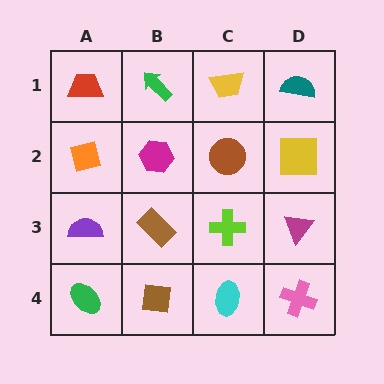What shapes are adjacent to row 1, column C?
A brown circle (row 2, column C), a green arrow (row 1, column B), a teal semicircle (row 1, column D).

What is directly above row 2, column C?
A yellow trapezoid.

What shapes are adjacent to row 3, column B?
A magenta hexagon (row 2, column B), a brown square (row 4, column B), a purple semicircle (row 3, column A), a lime cross (row 3, column C).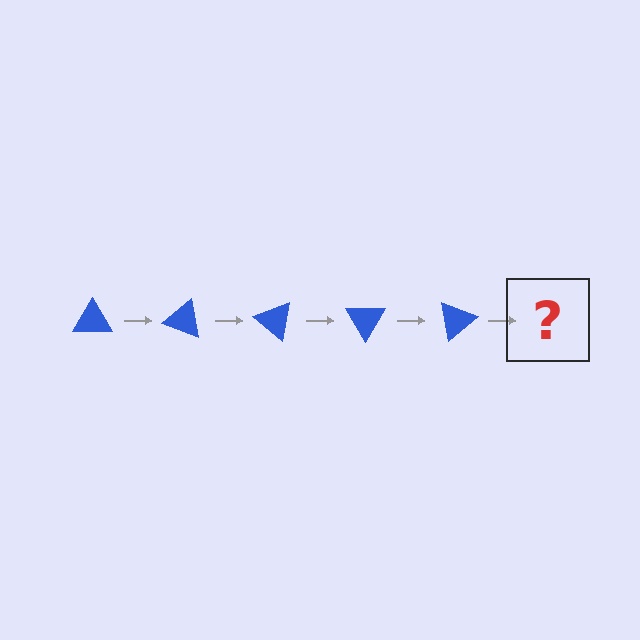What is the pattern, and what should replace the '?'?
The pattern is that the triangle rotates 20 degrees each step. The '?' should be a blue triangle rotated 100 degrees.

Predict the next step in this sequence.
The next step is a blue triangle rotated 100 degrees.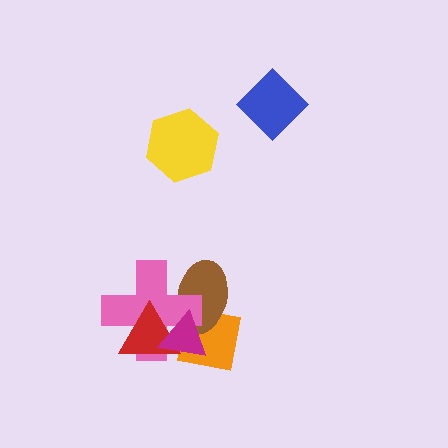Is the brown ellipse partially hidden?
Yes, it is partially covered by another shape.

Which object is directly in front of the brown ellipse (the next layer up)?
The pink cross is directly in front of the brown ellipse.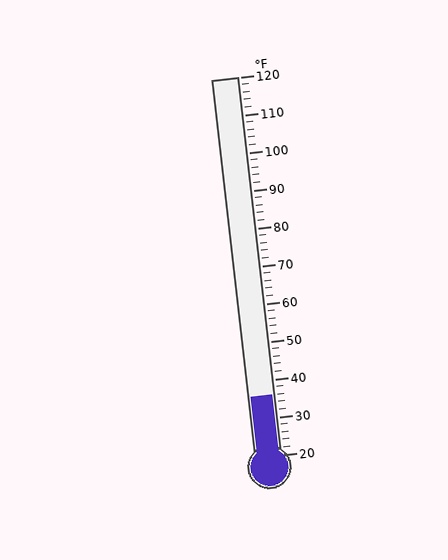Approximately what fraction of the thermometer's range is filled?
The thermometer is filled to approximately 15% of its range.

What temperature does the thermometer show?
The thermometer shows approximately 36°F.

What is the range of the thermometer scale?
The thermometer scale ranges from 20°F to 120°F.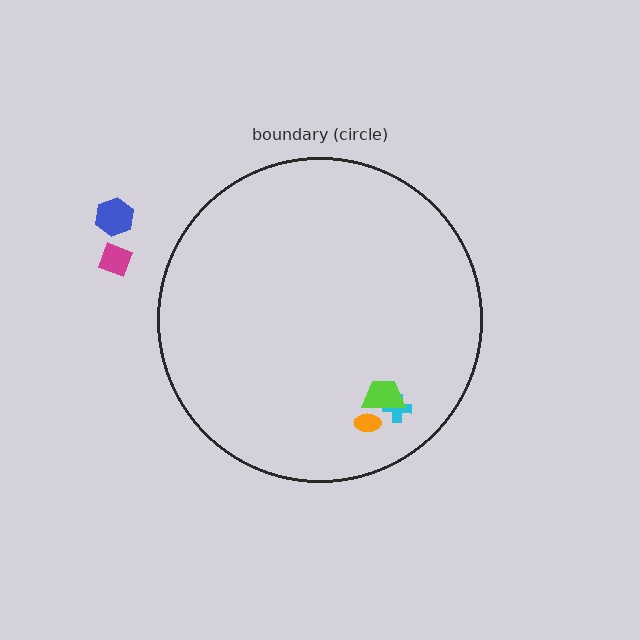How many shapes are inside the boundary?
3 inside, 2 outside.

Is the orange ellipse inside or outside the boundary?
Inside.